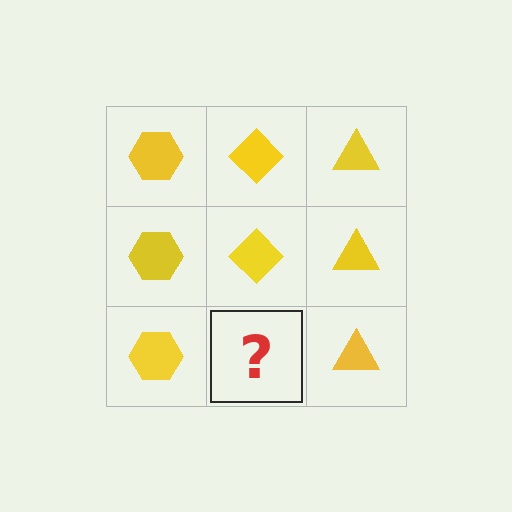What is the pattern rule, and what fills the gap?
The rule is that each column has a consistent shape. The gap should be filled with a yellow diamond.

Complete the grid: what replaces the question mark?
The question mark should be replaced with a yellow diamond.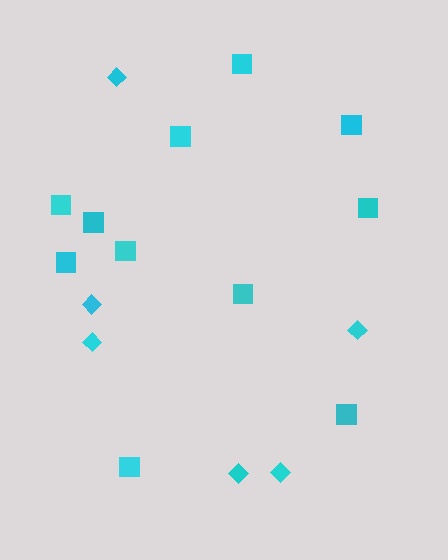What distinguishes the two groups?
There are 2 groups: one group of squares (11) and one group of diamonds (6).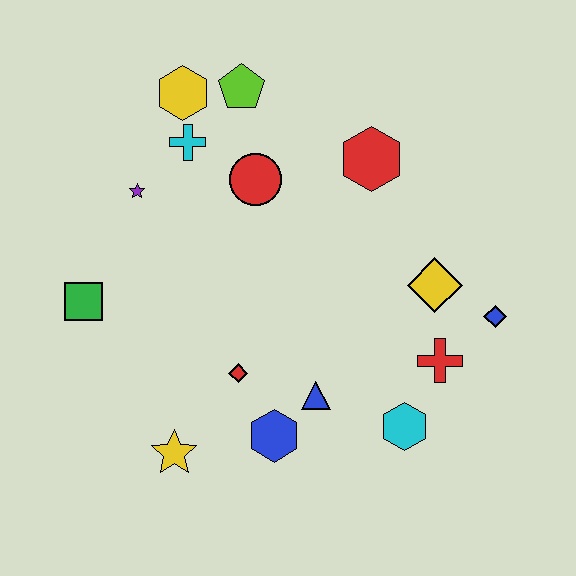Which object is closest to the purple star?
The cyan cross is closest to the purple star.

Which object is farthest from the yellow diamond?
The green square is farthest from the yellow diamond.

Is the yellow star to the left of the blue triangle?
Yes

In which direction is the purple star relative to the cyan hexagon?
The purple star is to the left of the cyan hexagon.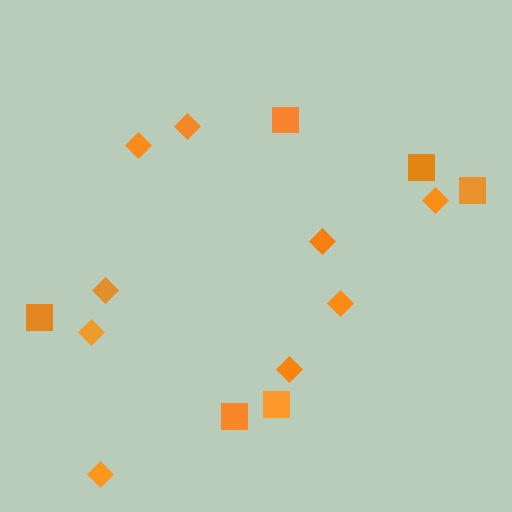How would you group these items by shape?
There are 2 groups: one group of diamonds (9) and one group of squares (6).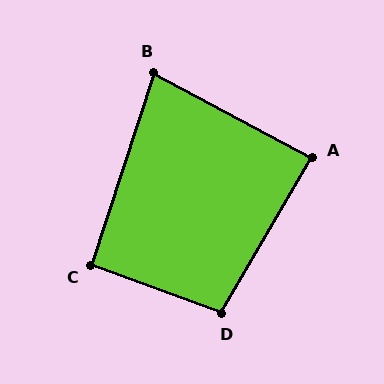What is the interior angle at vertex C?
Approximately 92 degrees (approximately right).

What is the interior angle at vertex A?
Approximately 88 degrees (approximately right).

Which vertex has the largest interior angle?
D, at approximately 100 degrees.